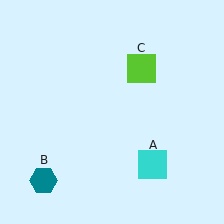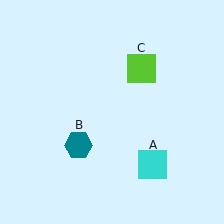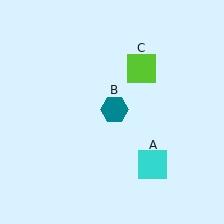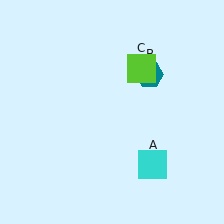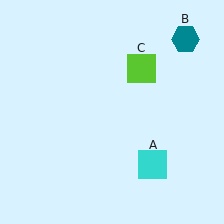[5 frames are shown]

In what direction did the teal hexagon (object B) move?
The teal hexagon (object B) moved up and to the right.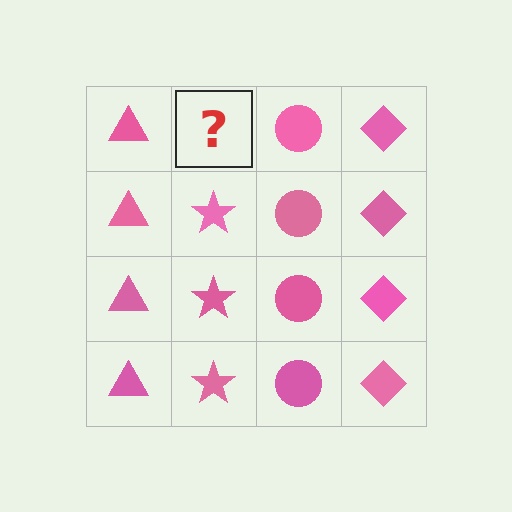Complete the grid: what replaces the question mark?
The question mark should be replaced with a pink star.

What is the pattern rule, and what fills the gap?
The rule is that each column has a consistent shape. The gap should be filled with a pink star.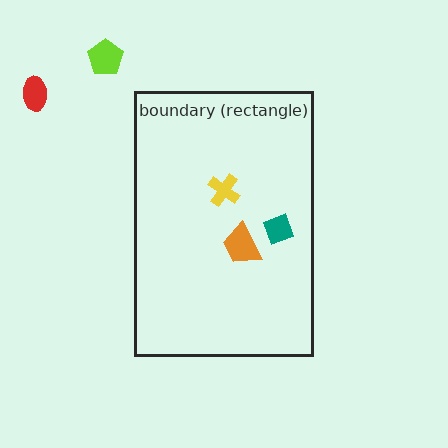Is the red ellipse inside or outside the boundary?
Outside.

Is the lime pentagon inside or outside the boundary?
Outside.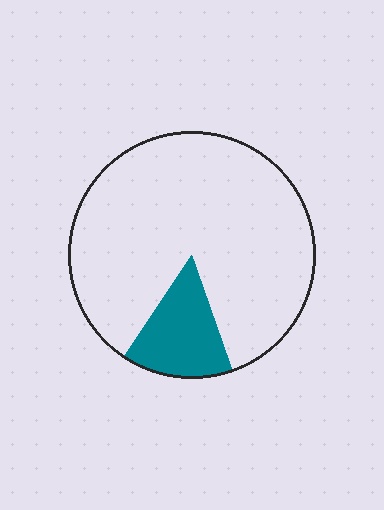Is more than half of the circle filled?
No.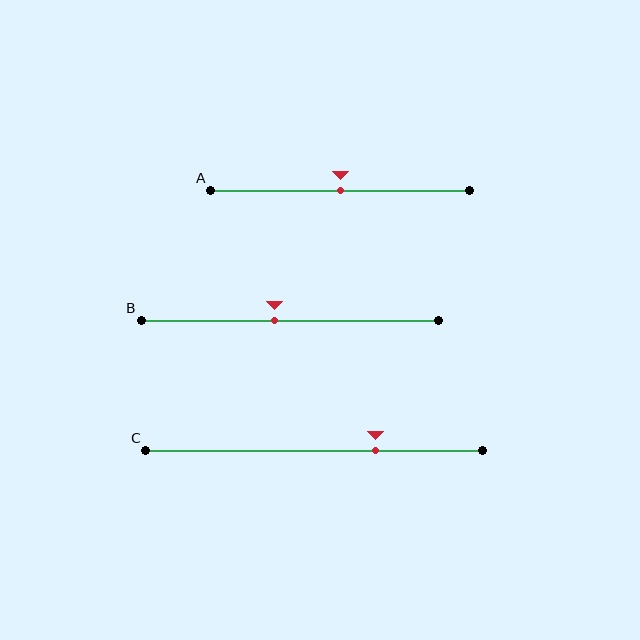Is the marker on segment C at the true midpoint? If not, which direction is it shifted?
No, the marker on segment C is shifted to the right by about 18% of the segment length.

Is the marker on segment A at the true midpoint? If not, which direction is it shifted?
Yes, the marker on segment A is at the true midpoint.